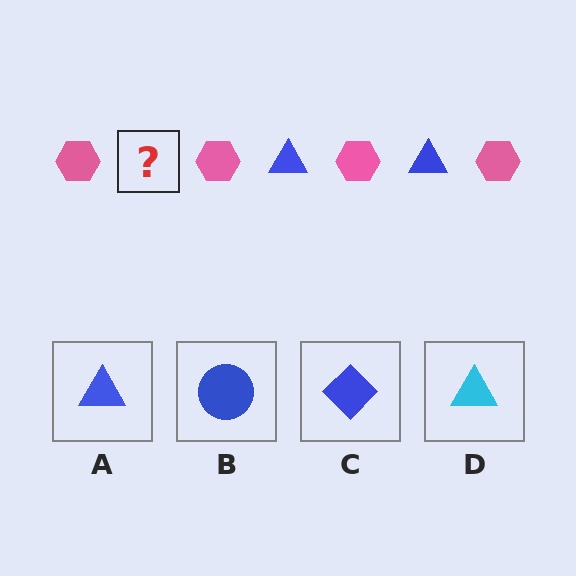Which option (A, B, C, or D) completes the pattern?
A.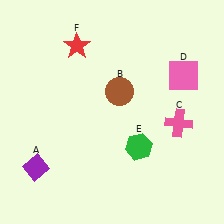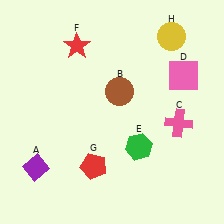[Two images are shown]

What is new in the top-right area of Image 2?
A yellow circle (H) was added in the top-right area of Image 2.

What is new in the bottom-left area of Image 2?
A red pentagon (G) was added in the bottom-left area of Image 2.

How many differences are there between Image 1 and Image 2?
There are 2 differences between the two images.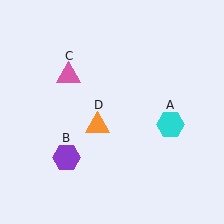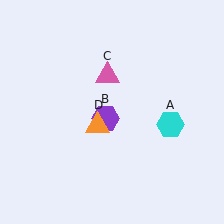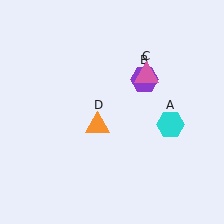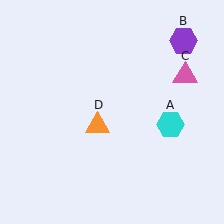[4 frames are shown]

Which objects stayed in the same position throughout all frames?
Cyan hexagon (object A) and orange triangle (object D) remained stationary.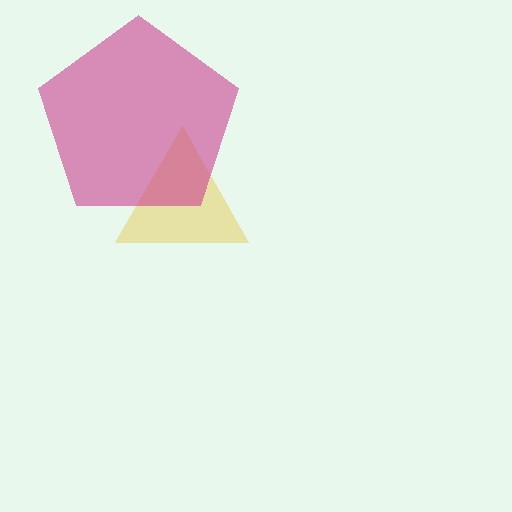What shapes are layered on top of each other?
The layered shapes are: a yellow triangle, a magenta pentagon.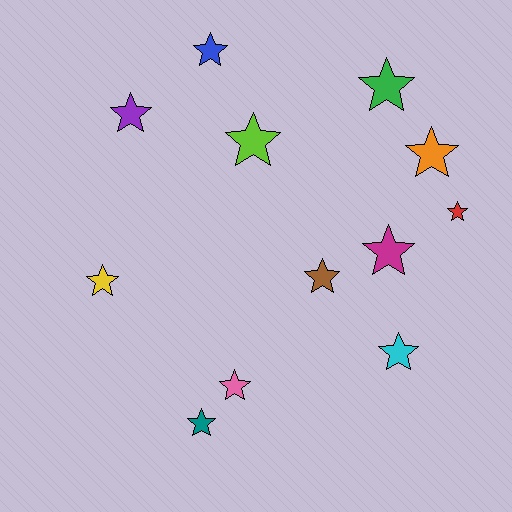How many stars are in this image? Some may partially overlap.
There are 12 stars.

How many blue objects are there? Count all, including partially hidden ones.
There is 1 blue object.